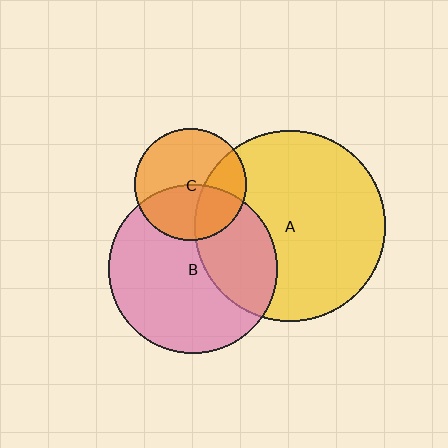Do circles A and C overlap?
Yes.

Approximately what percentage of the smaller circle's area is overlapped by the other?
Approximately 30%.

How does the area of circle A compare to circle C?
Approximately 2.9 times.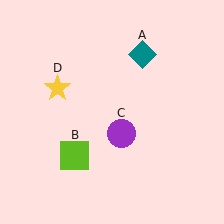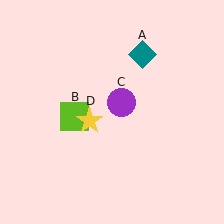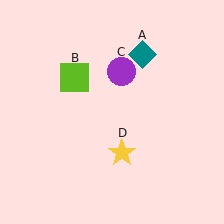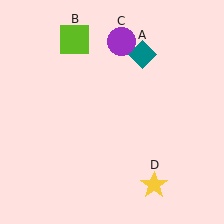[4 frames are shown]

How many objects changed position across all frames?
3 objects changed position: lime square (object B), purple circle (object C), yellow star (object D).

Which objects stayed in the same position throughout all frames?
Teal diamond (object A) remained stationary.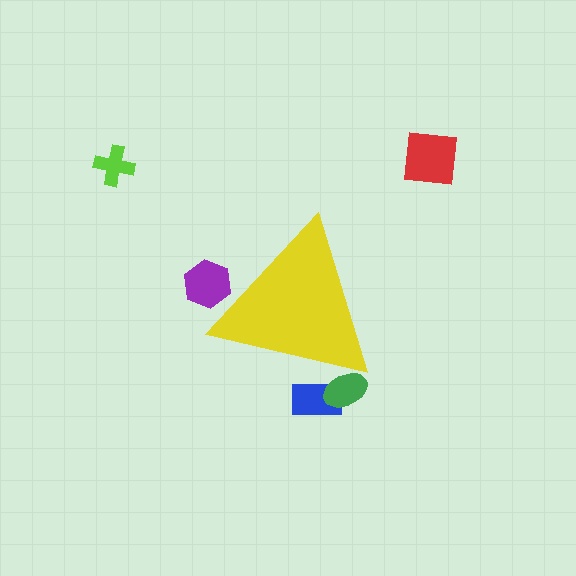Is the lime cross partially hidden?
No, the lime cross is fully visible.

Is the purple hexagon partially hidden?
Yes, the purple hexagon is partially hidden behind the yellow triangle.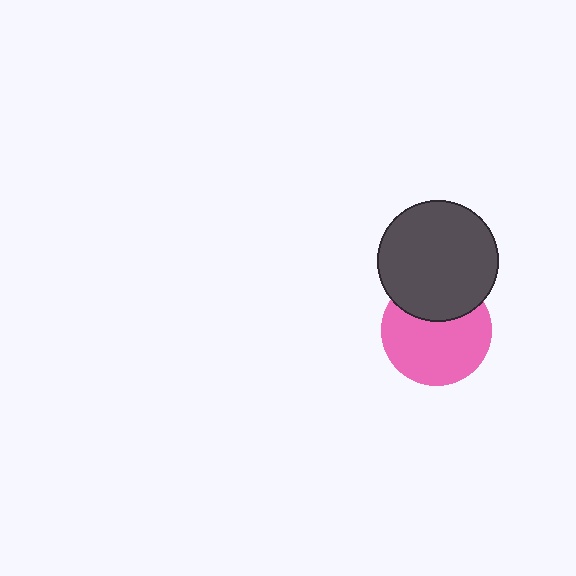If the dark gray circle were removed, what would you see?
You would see the complete pink circle.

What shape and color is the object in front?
The object in front is a dark gray circle.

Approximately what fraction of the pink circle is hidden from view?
Roughly 32% of the pink circle is hidden behind the dark gray circle.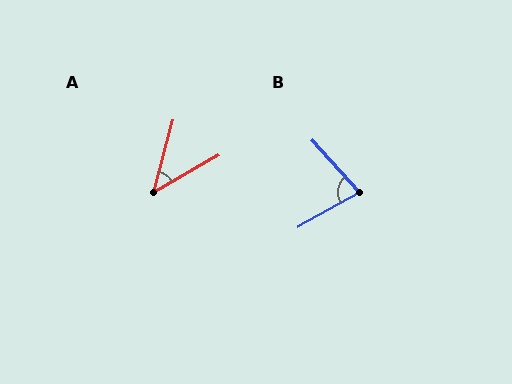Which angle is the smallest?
A, at approximately 45 degrees.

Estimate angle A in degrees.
Approximately 45 degrees.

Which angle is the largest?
B, at approximately 77 degrees.